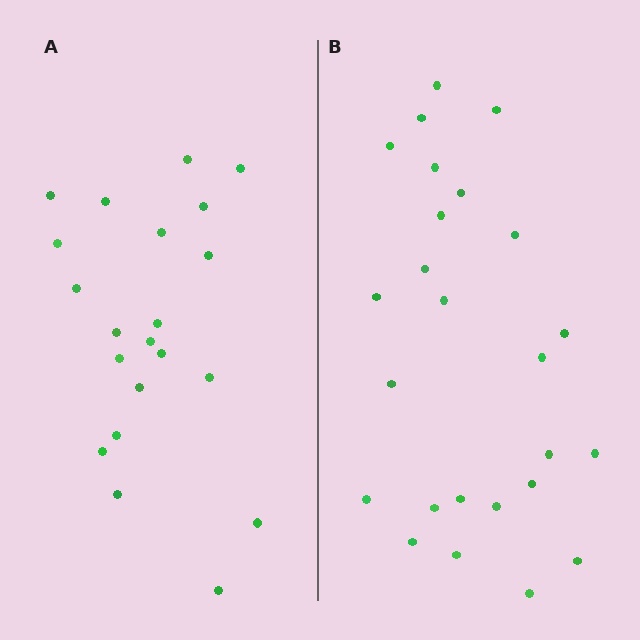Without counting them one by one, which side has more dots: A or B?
Region B (the right region) has more dots.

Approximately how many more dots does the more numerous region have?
Region B has about 4 more dots than region A.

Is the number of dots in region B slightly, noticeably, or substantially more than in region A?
Region B has only slightly more — the two regions are fairly close. The ratio is roughly 1.2 to 1.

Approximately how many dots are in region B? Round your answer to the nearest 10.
About 20 dots. (The exact count is 25, which rounds to 20.)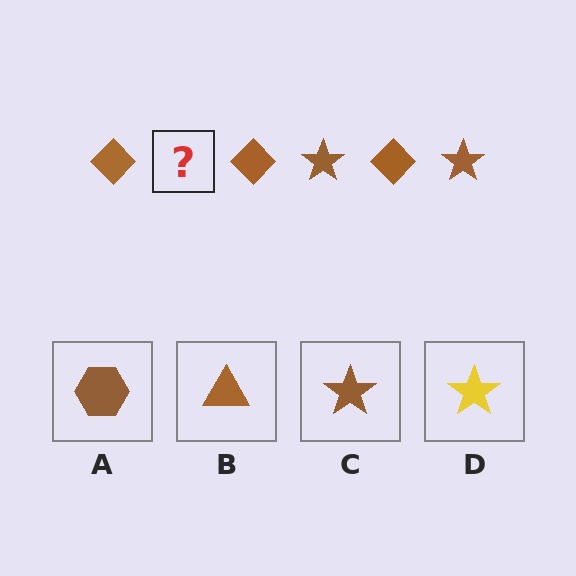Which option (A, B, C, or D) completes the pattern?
C.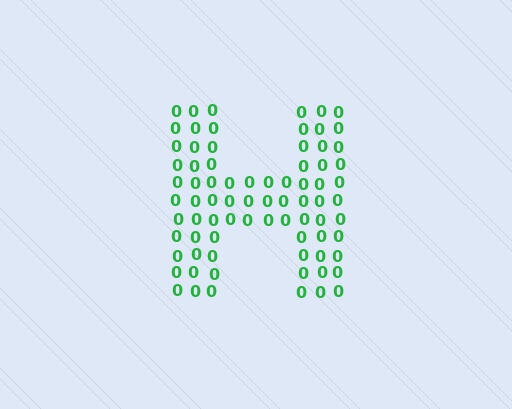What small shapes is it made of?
It is made of small digit 0's.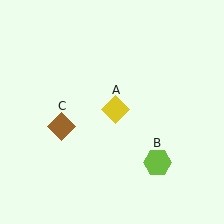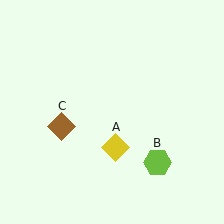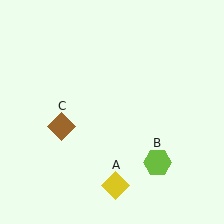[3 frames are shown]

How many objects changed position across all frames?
1 object changed position: yellow diamond (object A).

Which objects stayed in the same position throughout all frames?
Lime hexagon (object B) and brown diamond (object C) remained stationary.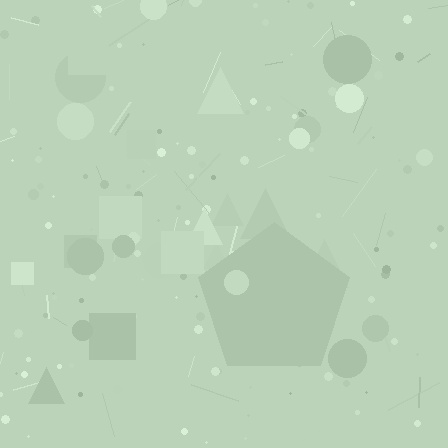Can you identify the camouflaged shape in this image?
The camouflaged shape is a pentagon.